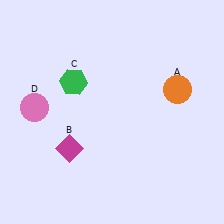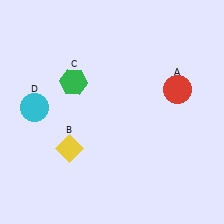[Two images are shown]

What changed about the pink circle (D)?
In Image 1, D is pink. In Image 2, it changed to cyan.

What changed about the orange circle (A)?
In Image 1, A is orange. In Image 2, it changed to red.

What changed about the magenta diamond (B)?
In Image 1, B is magenta. In Image 2, it changed to yellow.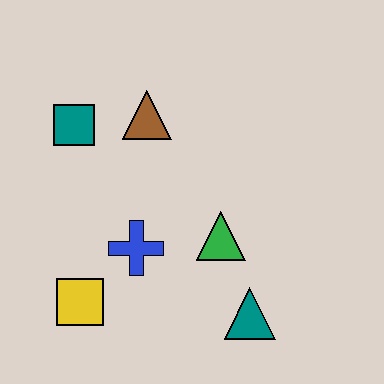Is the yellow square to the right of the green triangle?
No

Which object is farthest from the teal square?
The teal triangle is farthest from the teal square.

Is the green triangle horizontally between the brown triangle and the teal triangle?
Yes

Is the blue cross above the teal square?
No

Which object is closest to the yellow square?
The blue cross is closest to the yellow square.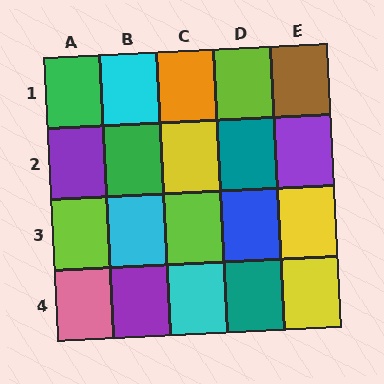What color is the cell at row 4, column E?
Yellow.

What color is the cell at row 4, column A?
Pink.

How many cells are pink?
1 cell is pink.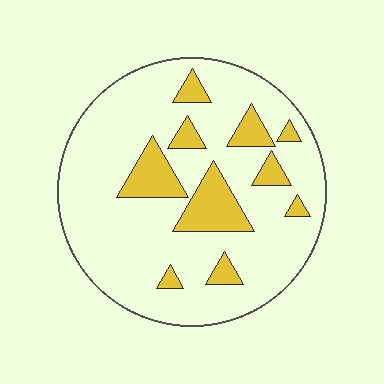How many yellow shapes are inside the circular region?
10.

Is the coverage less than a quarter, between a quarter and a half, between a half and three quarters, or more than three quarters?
Less than a quarter.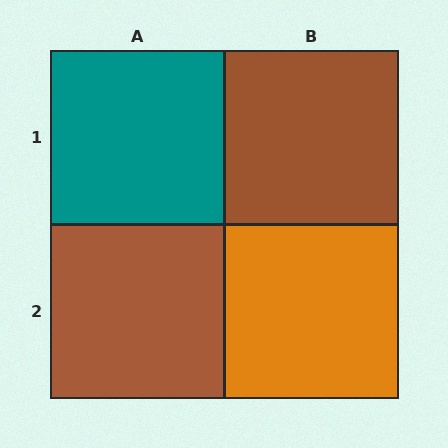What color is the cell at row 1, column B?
Brown.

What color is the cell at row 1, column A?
Teal.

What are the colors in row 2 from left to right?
Brown, orange.